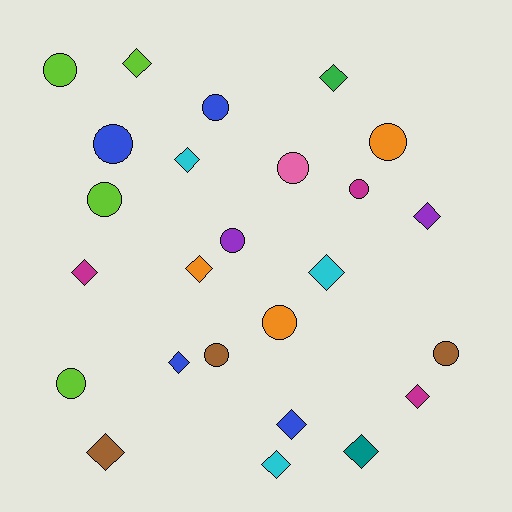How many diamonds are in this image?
There are 13 diamonds.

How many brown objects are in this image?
There are 3 brown objects.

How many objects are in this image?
There are 25 objects.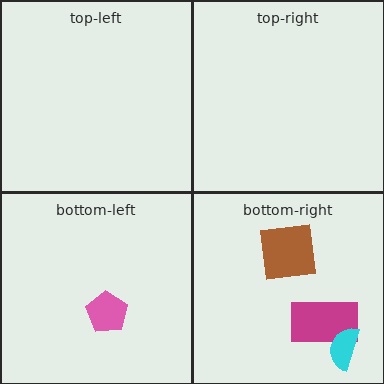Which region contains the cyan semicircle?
The bottom-right region.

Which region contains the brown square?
The bottom-right region.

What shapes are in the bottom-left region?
The pink pentagon.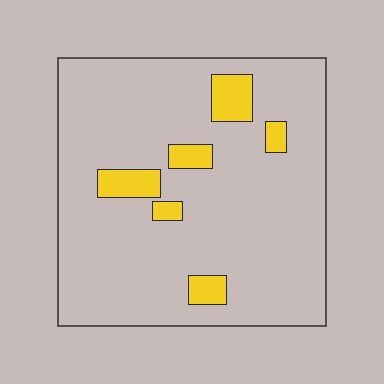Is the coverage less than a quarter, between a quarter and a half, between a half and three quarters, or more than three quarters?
Less than a quarter.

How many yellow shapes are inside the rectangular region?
6.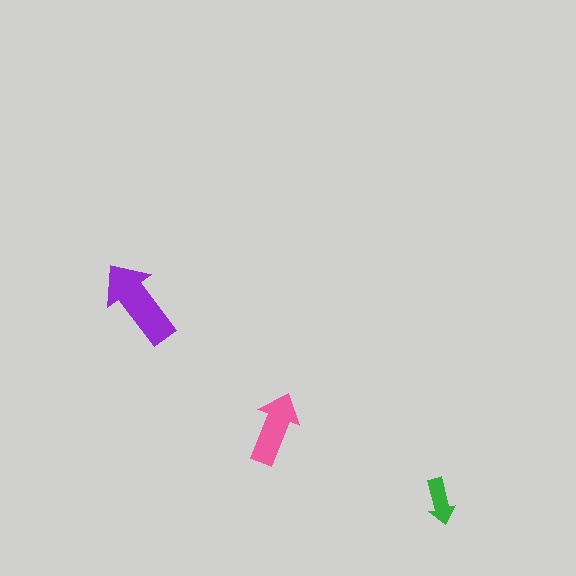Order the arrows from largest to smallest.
the purple one, the pink one, the green one.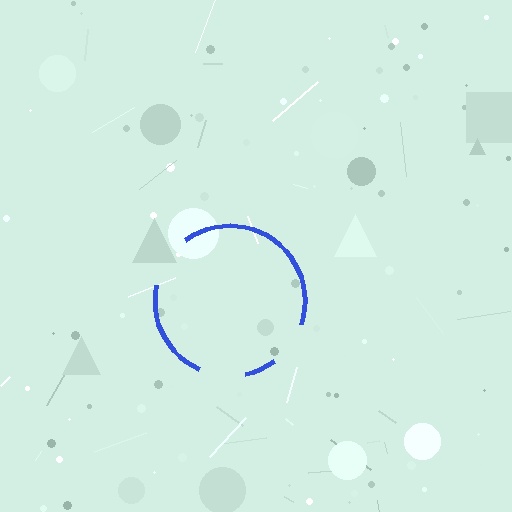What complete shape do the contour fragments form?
The contour fragments form a circle.